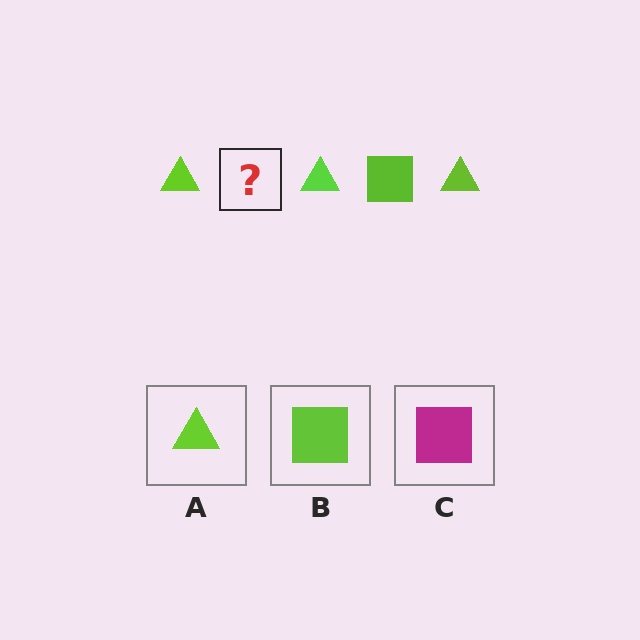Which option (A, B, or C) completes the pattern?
B.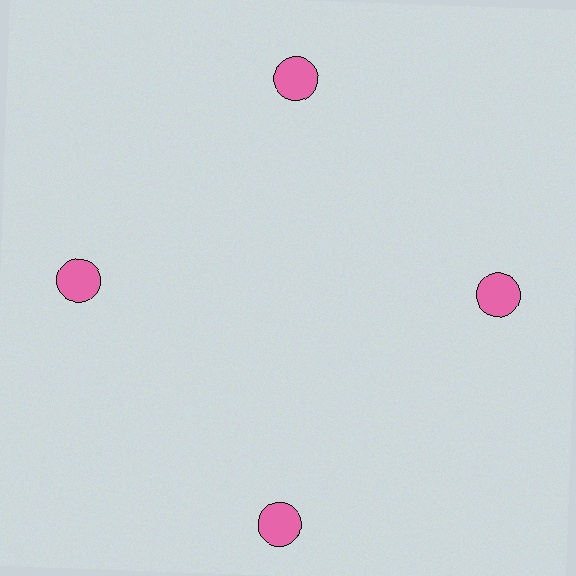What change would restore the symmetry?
The symmetry would be restored by moving it inward, back onto the ring so that all 4 circles sit at equal angles and equal distance from the center.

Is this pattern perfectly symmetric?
No. The 4 pink circles are arranged in a ring, but one element near the 6 o'clock position is pushed outward from the center, breaking the 4-fold rotational symmetry.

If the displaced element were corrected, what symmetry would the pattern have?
It would have 4-fold rotational symmetry — the pattern would map onto itself every 90 degrees.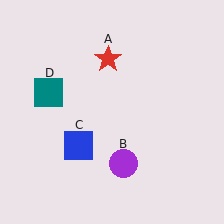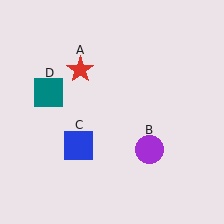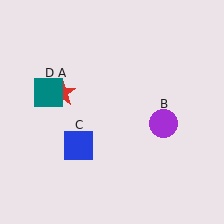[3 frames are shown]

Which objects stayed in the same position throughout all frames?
Blue square (object C) and teal square (object D) remained stationary.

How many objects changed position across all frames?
2 objects changed position: red star (object A), purple circle (object B).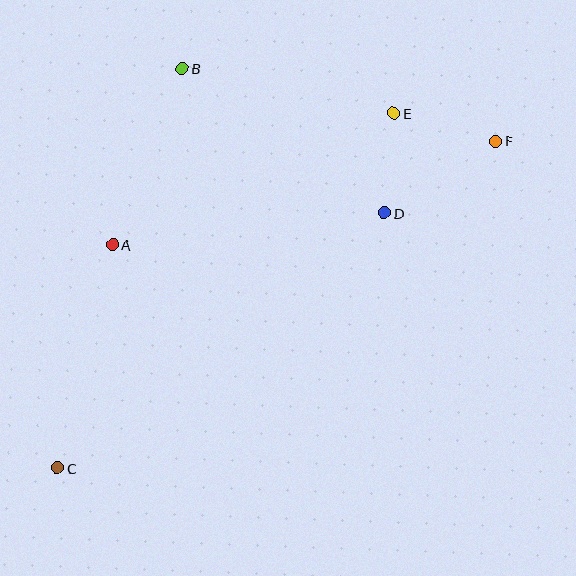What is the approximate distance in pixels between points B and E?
The distance between B and E is approximately 217 pixels.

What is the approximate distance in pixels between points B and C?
The distance between B and C is approximately 419 pixels.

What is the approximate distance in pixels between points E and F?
The distance between E and F is approximately 106 pixels.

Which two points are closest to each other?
Points D and E are closest to each other.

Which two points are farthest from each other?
Points C and F are farthest from each other.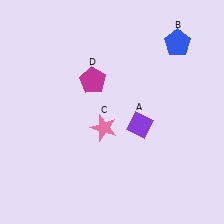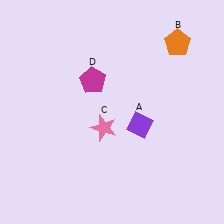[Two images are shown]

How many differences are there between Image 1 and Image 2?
There is 1 difference between the two images.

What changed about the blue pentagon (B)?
In Image 1, B is blue. In Image 2, it changed to orange.